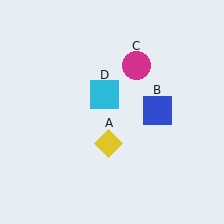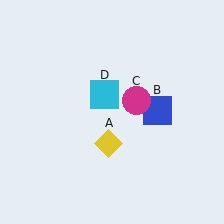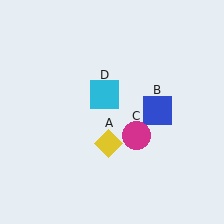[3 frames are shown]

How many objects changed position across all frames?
1 object changed position: magenta circle (object C).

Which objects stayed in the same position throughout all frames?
Yellow diamond (object A) and blue square (object B) and cyan square (object D) remained stationary.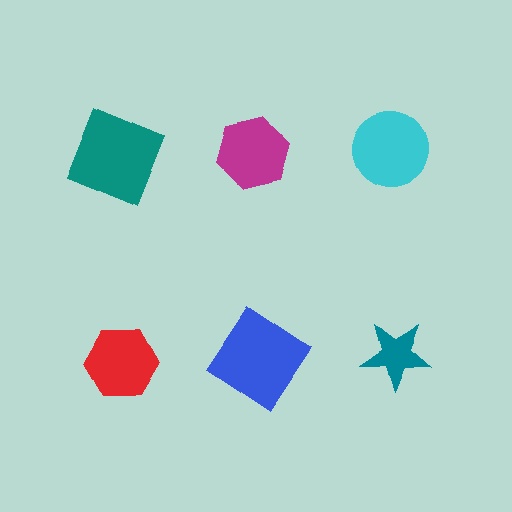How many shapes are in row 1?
3 shapes.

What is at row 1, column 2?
A magenta hexagon.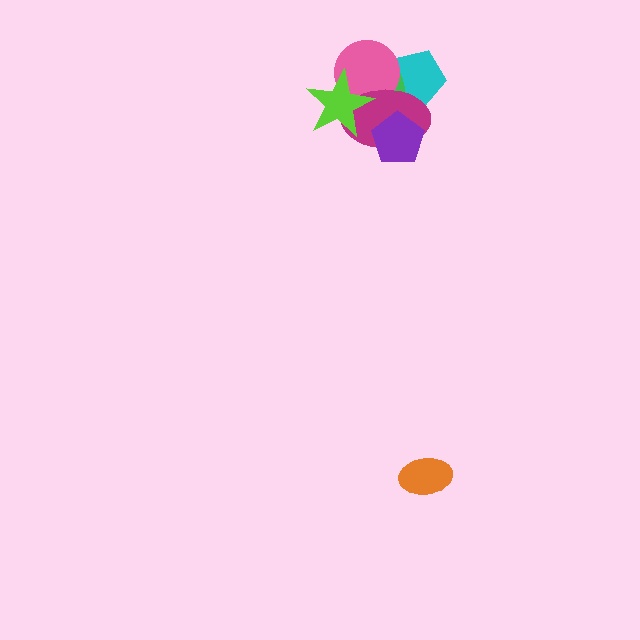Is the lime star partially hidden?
No, no other shape covers it.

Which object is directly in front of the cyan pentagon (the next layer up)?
The green ellipse is directly in front of the cyan pentagon.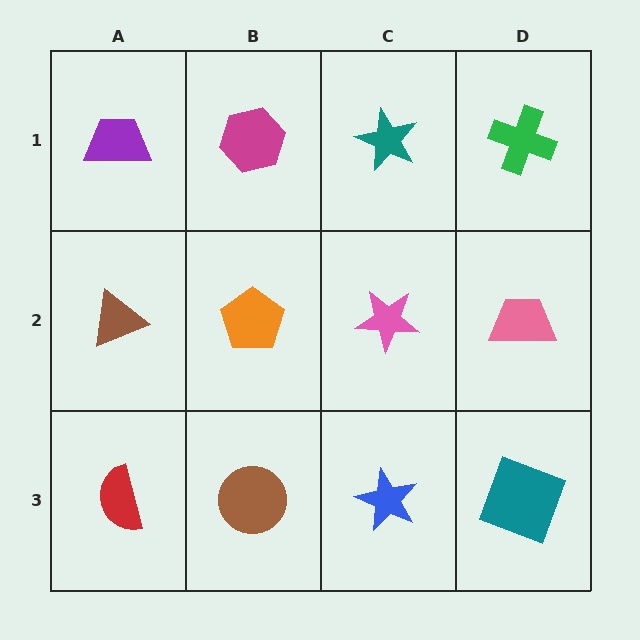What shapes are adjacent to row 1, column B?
An orange pentagon (row 2, column B), a purple trapezoid (row 1, column A), a teal star (row 1, column C).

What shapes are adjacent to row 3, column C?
A pink star (row 2, column C), a brown circle (row 3, column B), a teal square (row 3, column D).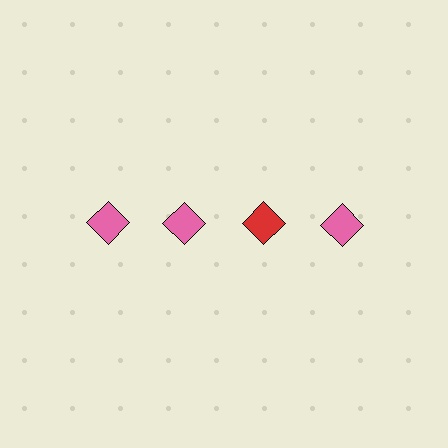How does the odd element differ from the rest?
It has a different color: red instead of pink.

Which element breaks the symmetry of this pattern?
The red diamond in the top row, center column breaks the symmetry. All other shapes are pink diamonds.